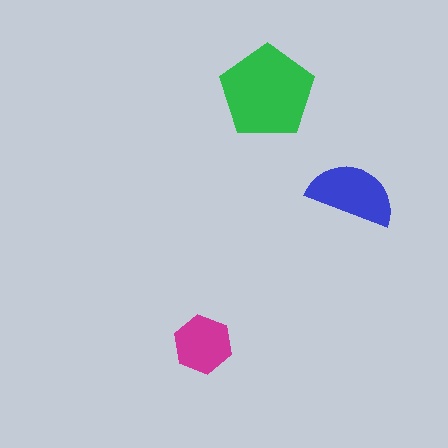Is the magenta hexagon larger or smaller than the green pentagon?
Smaller.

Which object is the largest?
The green pentagon.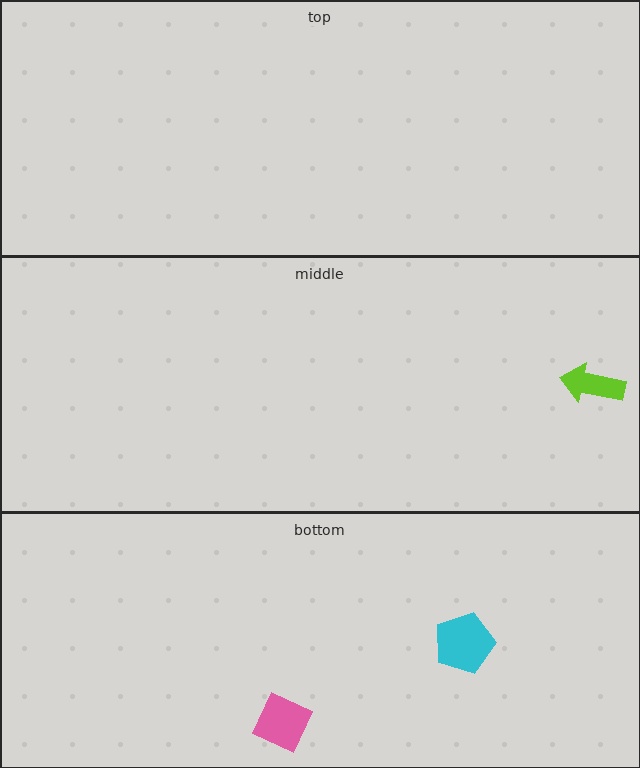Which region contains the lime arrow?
The middle region.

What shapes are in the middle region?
The lime arrow.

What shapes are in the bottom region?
The pink diamond, the cyan pentagon.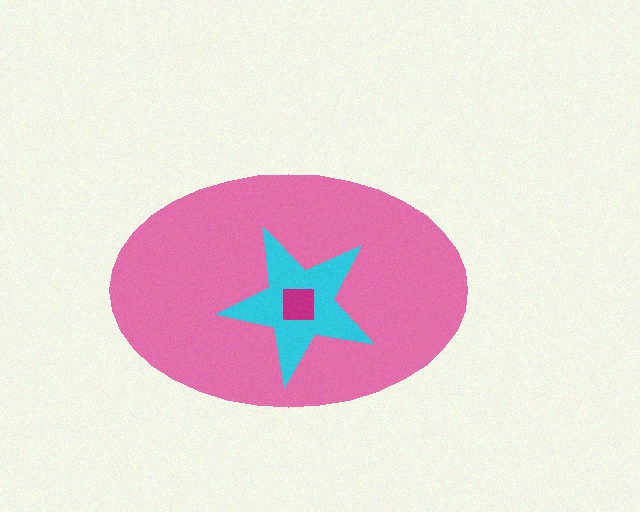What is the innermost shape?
The magenta square.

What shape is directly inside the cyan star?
The magenta square.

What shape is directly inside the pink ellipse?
The cyan star.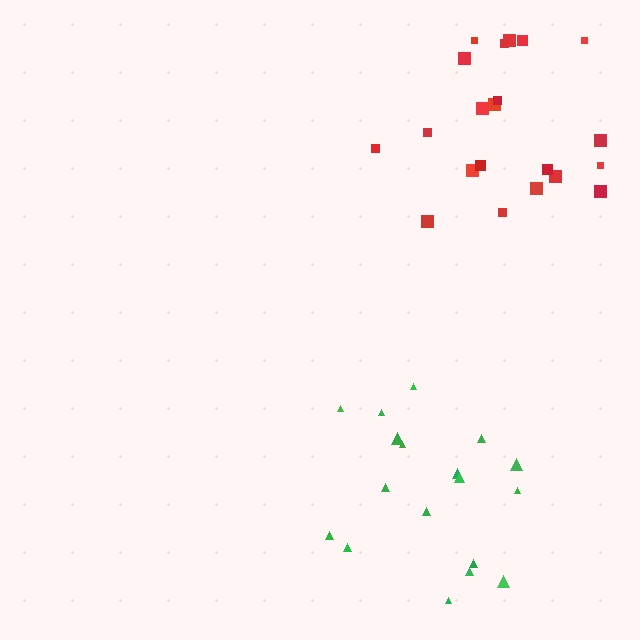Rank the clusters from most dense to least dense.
green, red.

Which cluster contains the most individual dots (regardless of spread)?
Red (21).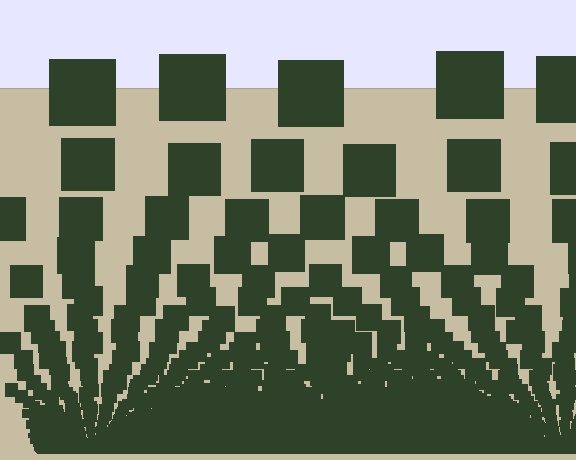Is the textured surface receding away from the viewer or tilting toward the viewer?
The surface appears to tilt toward the viewer. Texture elements get larger and sparser toward the top.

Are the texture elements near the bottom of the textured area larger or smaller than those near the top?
Smaller. The gradient is inverted — elements near the bottom are smaller and denser.